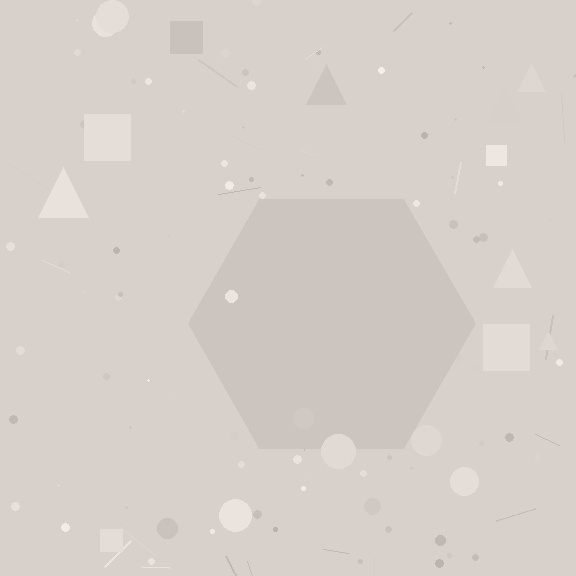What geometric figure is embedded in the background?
A hexagon is embedded in the background.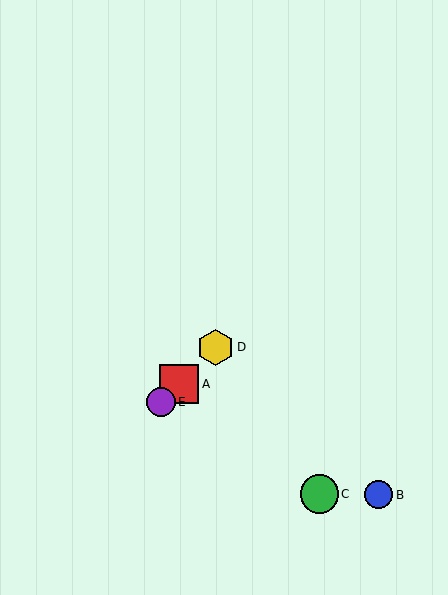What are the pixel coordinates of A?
Object A is at (179, 384).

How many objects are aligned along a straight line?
3 objects (A, D, E) are aligned along a straight line.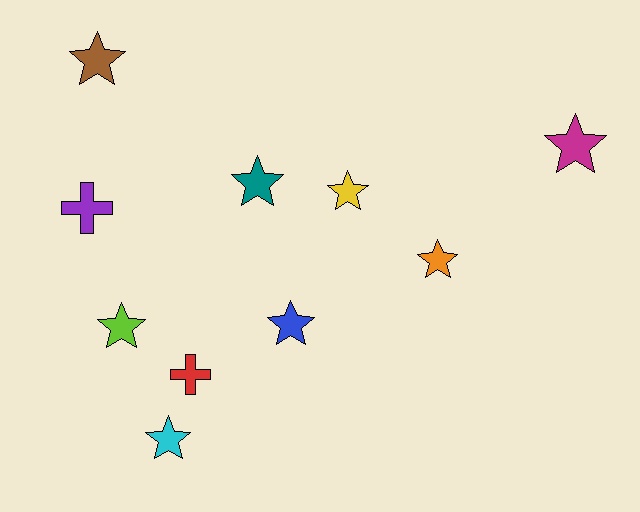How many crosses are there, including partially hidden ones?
There are 2 crosses.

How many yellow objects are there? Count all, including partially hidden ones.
There is 1 yellow object.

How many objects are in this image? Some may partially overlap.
There are 10 objects.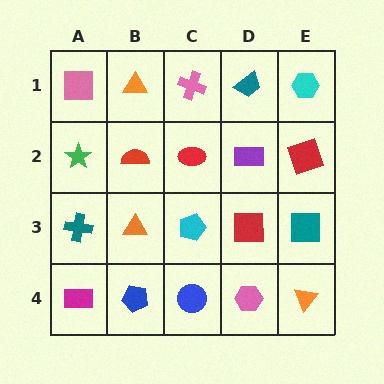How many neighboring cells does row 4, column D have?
3.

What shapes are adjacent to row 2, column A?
A pink square (row 1, column A), a teal cross (row 3, column A), a red semicircle (row 2, column B).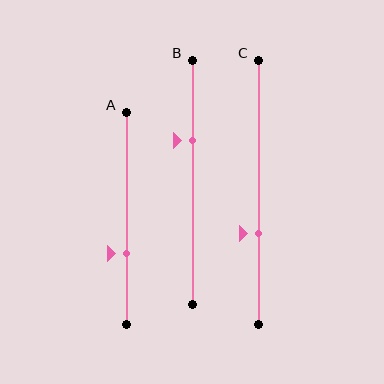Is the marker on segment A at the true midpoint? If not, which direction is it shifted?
No, the marker on segment A is shifted downward by about 17% of the segment length.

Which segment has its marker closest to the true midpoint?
Segment C has its marker closest to the true midpoint.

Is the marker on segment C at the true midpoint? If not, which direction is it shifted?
No, the marker on segment C is shifted downward by about 16% of the segment length.